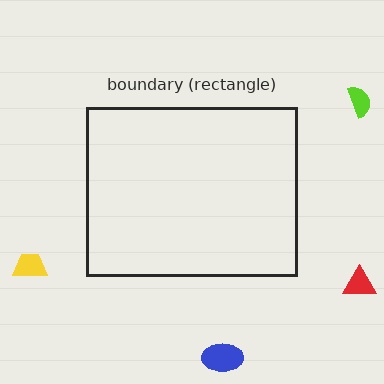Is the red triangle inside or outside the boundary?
Outside.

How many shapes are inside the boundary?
0 inside, 4 outside.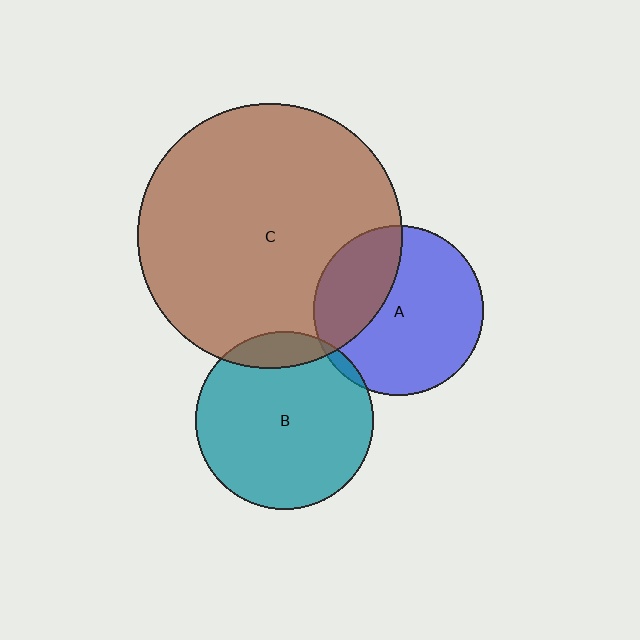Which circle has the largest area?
Circle C (brown).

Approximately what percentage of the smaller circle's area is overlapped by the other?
Approximately 10%.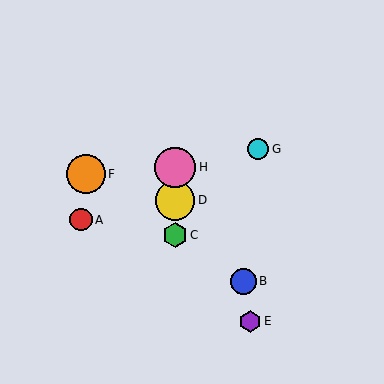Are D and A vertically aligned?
No, D is at x≈175 and A is at x≈81.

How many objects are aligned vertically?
3 objects (C, D, H) are aligned vertically.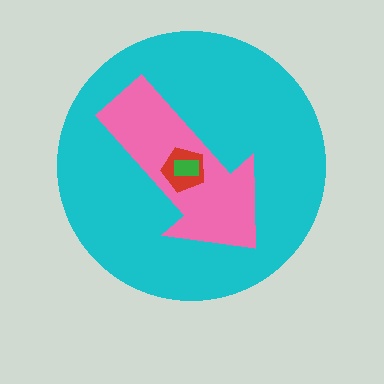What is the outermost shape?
The cyan circle.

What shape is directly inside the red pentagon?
The green rectangle.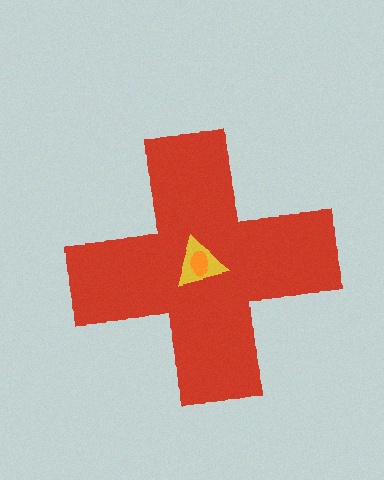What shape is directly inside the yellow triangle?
The orange ellipse.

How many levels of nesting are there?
3.